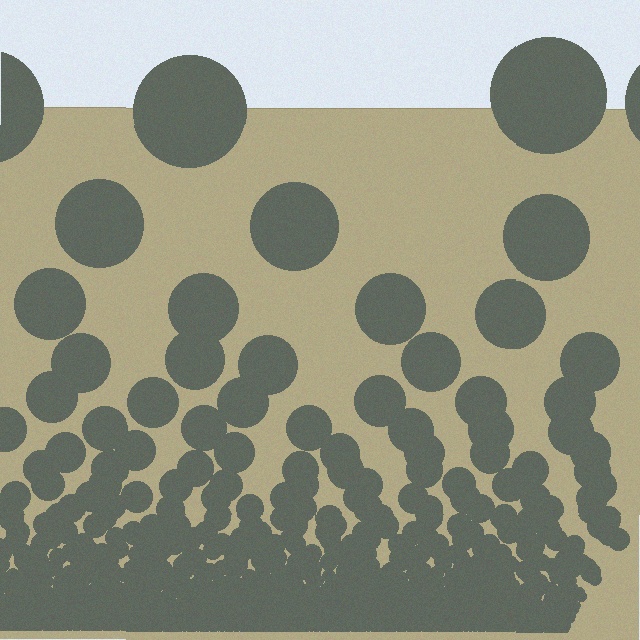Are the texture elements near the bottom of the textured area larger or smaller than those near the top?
Smaller. The gradient is inverted — elements near the bottom are smaller and denser.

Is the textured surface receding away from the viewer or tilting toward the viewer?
The surface appears to tilt toward the viewer. Texture elements get larger and sparser toward the top.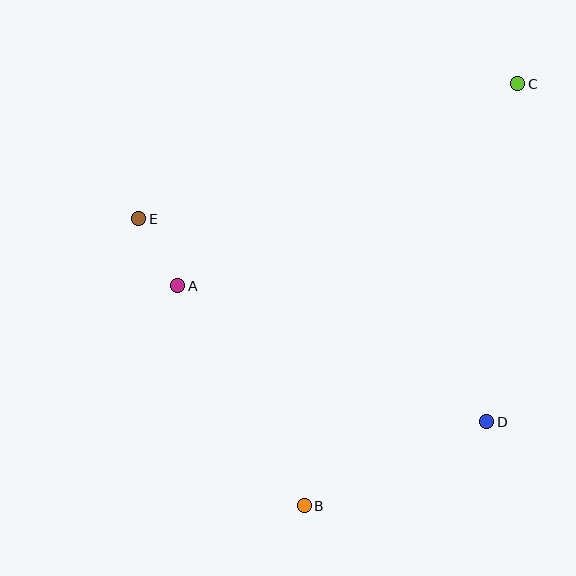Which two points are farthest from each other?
Points B and C are farthest from each other.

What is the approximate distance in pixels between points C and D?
The distance between C and D is approximately 339 pixels.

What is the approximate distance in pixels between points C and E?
The distance between C and E is approximately 402 pixels.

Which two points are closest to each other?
Points A and E are closest to each other.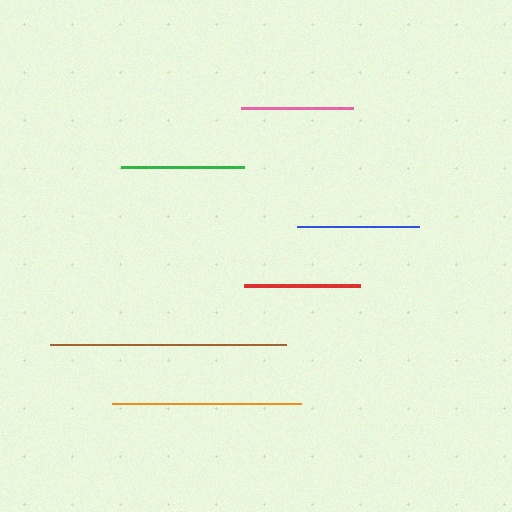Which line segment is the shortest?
The pink line is the shortest at approximately 112 pixels.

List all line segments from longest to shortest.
From longest to shortest: brown, orange, green, blue, red, pink.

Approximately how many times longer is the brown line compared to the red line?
The brown line is approximately 2.0 times the length of the red line.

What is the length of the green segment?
The green segment is approximately 123 pixels long.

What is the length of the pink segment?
The pink segment is approximately 112 pixels long.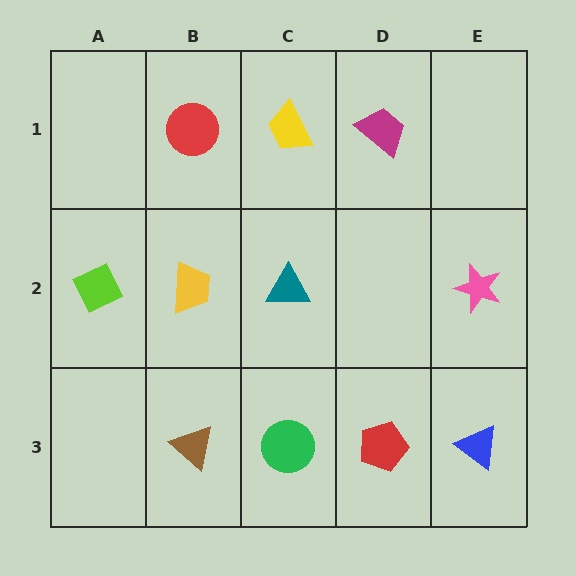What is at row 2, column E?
A pink star.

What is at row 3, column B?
A brown triangle.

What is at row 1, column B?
A red circle.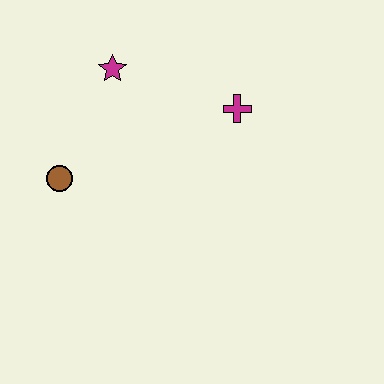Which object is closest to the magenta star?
The brown circle is closest to the magenta star.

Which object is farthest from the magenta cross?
The brown circle is farthest from the magenta cross.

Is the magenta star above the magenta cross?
Yes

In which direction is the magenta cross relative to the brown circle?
The magenta cross is to the right of the brown circle.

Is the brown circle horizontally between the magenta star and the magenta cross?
No